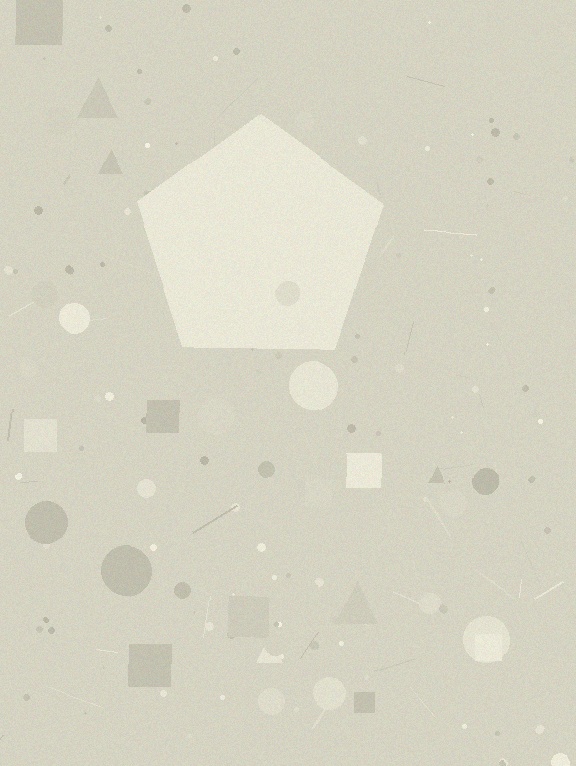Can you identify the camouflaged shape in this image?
The camouflaged shape is a pentagon.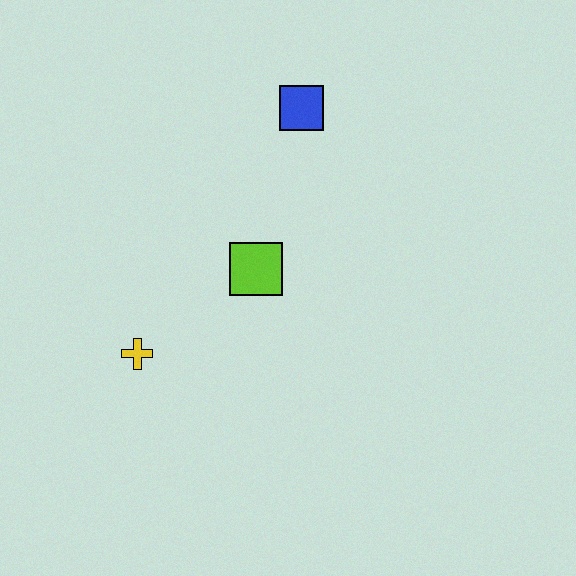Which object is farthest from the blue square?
The yellow cross is farthest from the blue square.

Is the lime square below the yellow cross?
No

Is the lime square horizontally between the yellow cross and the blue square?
Yes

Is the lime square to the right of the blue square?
No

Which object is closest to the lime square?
The yellow cross is closest to the lime square.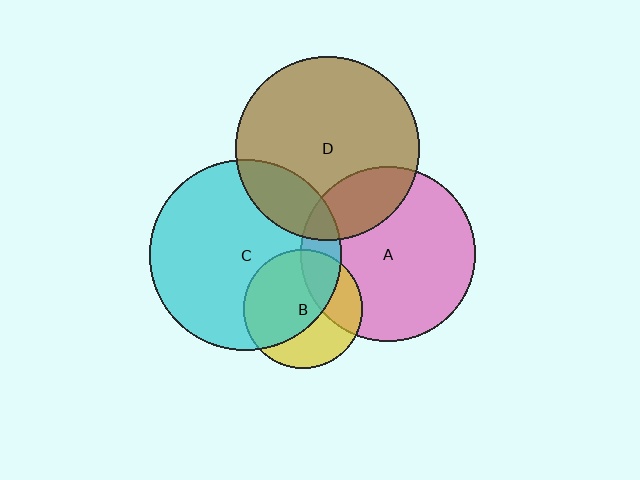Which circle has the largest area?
Circle C (cyan).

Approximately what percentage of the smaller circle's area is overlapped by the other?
Approximately 20%.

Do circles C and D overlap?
Yes.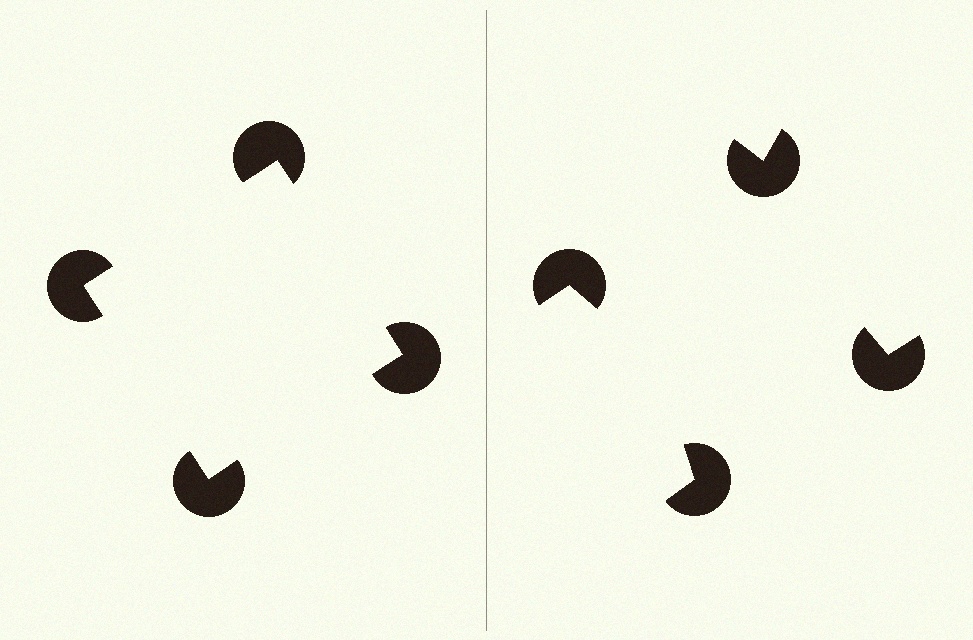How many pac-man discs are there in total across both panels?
8 — 4 on each side.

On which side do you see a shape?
An illusory square appears on the left side. On the right side the wedge cuts are rotated, so no coherent shape forms.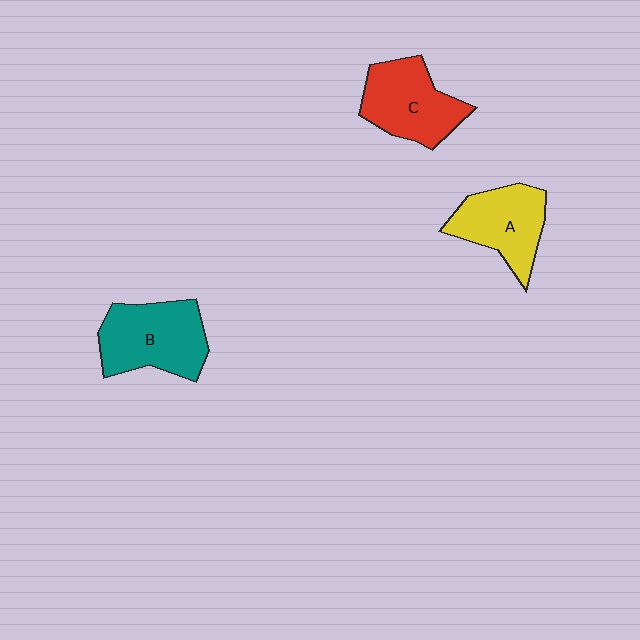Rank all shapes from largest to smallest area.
From largest to smallest: B (teal), C (red), A (yellow).